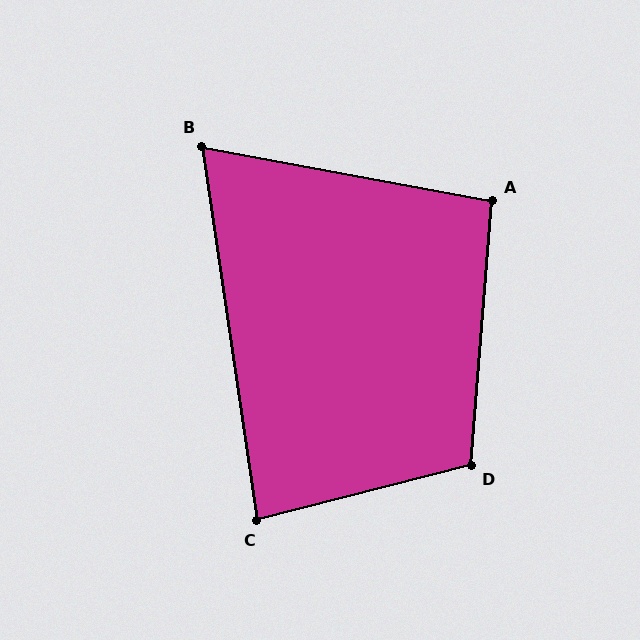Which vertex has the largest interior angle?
D, at approximately 109 degrees.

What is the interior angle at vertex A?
Approximately 96 degrees (obtuse).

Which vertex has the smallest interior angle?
B, at approximately 71 degrees.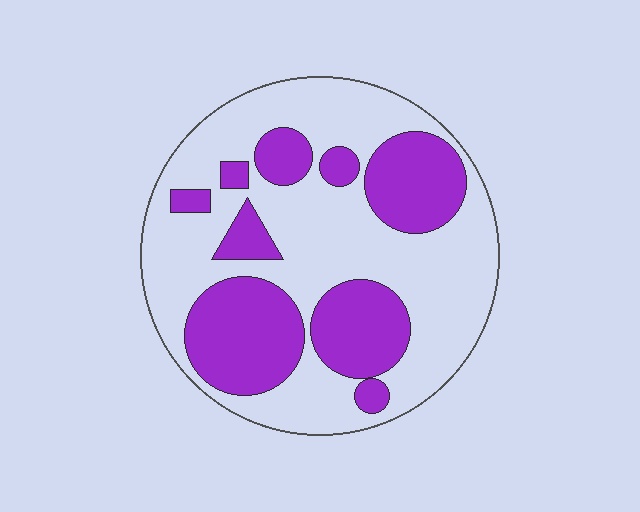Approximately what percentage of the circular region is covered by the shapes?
Approximately 35%.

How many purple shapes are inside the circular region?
9.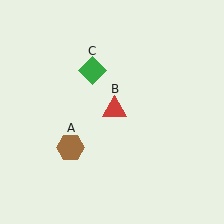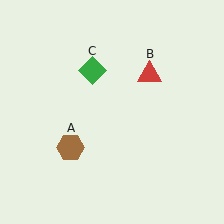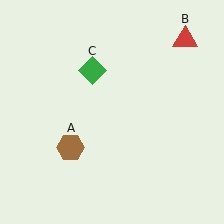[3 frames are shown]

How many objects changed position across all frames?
1 object changed position: red triangle (object B).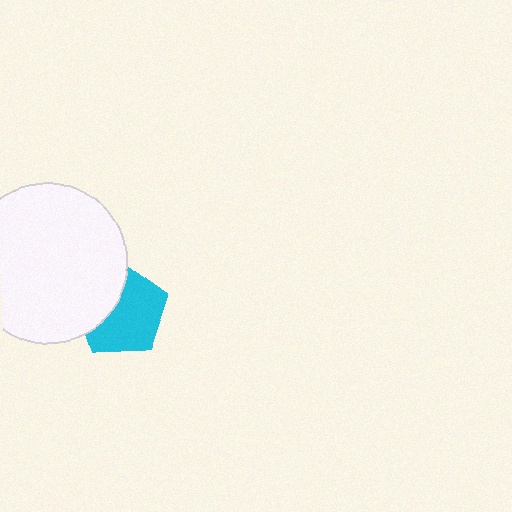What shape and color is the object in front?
The object in front is a white circle.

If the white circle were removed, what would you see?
You would see the complete cyan pentagon.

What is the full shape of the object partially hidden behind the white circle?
The partially hidden object is a cyan pentagon.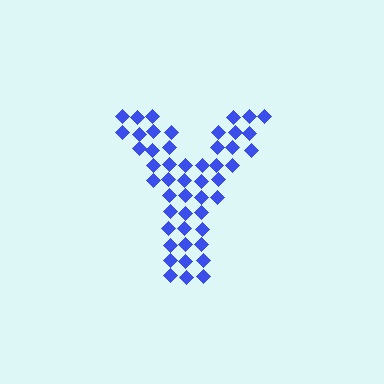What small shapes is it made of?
It is made of small diamonds.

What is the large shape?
The large shape is the letter Y.